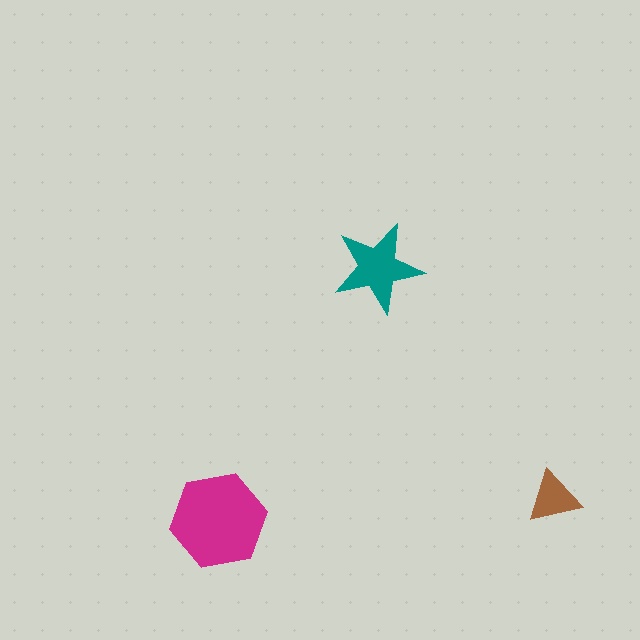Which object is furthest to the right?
The brown triangle is rightmost.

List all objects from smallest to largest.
The brown triangle, the teal star, the magenta hexagon.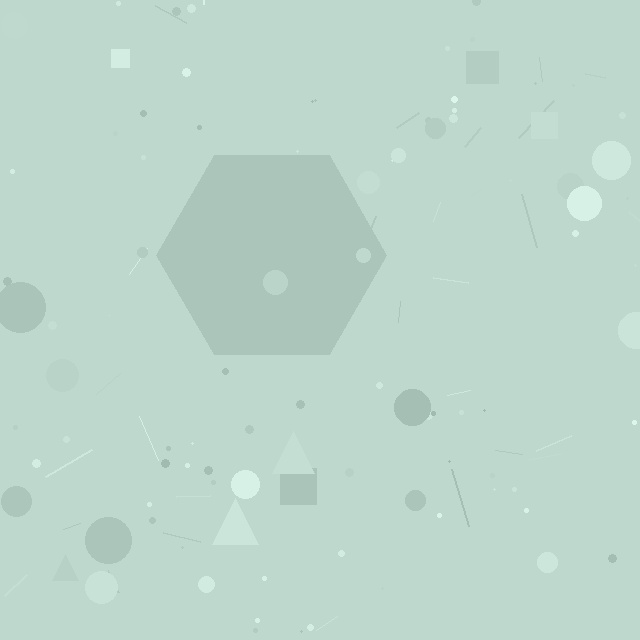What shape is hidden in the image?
A hexagon is hidden in the image.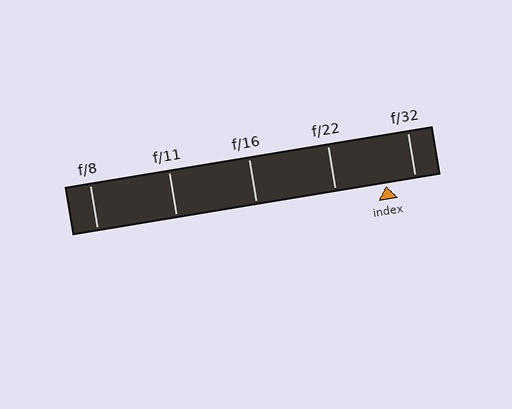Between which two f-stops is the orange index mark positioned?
The index mark is between f/22 and f/32.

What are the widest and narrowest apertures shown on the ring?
The widest aperture shown is f/8 and the narrowest is f/32.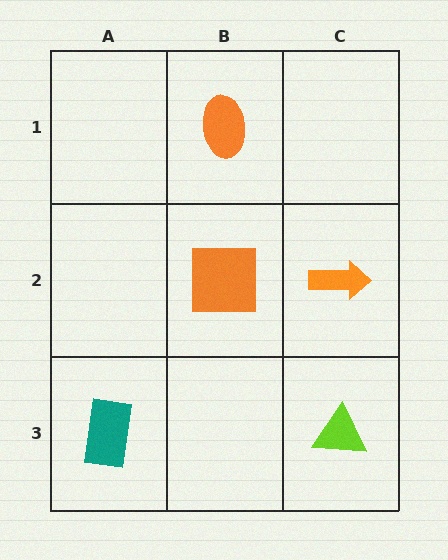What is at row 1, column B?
An orange ellipse.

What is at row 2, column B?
An orange square.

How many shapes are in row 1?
1 shape.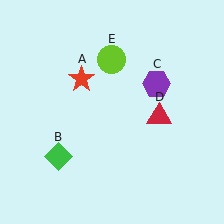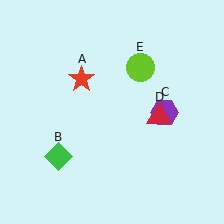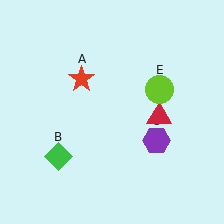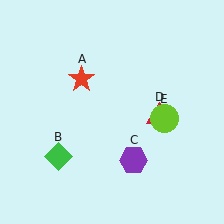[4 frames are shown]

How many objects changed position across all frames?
2 objects changed position: purple hexagon (object C), lime circle (object E).